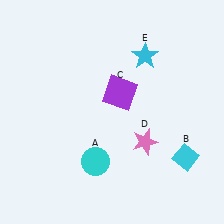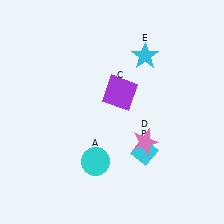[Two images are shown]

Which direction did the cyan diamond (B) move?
The cyan diamond (B) moved left.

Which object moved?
The cyan diamond (B) moved left.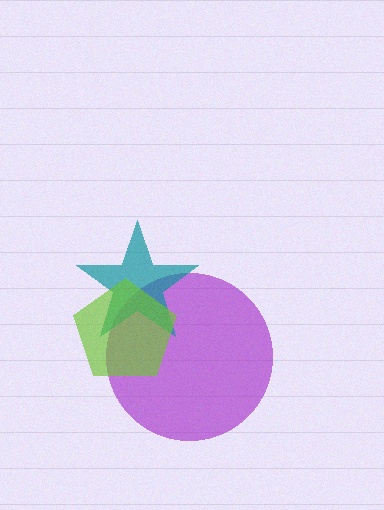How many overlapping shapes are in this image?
There are 3 overlapping shapes in the image.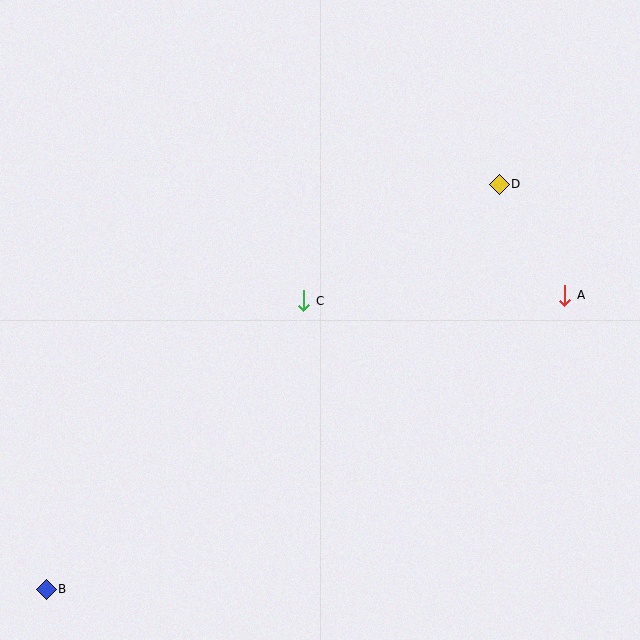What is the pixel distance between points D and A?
The distance between D and A is 129 pixels.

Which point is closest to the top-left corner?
Point C is closest to the top-left corner.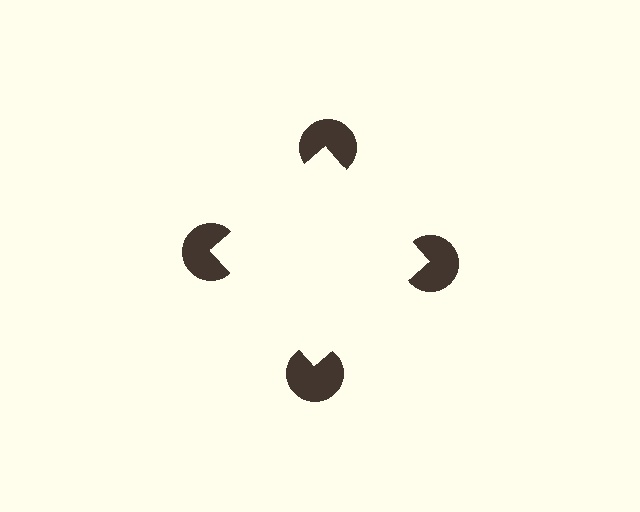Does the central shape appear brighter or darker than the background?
It typically appears slightly brighter than the background, even though no actual brightness change is drawn.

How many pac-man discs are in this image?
There are 4 — one at each vertex of the illusory square.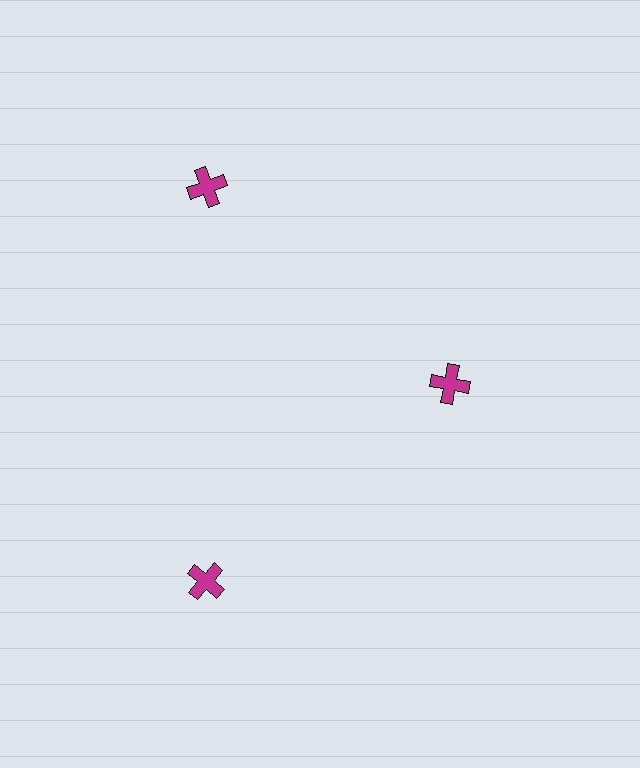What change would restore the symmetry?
The symmetry would be restored by moving it outward, back onto the ring so that all 3 crosses sit at equal angles and equal distance from the center.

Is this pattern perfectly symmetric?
No. The 3 magenta crosses are arranged in a ring, but one element near the 3 o'clock position is pulled inward toward the center, breaking the 3-fold rotational symmetry.